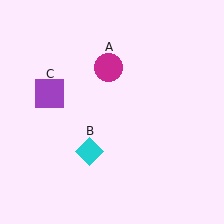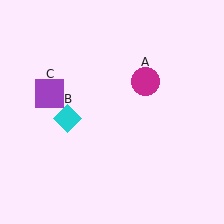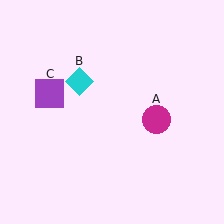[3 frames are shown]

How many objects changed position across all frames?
2 objects changed position: magenta circle (object A), cyan diamond (object B).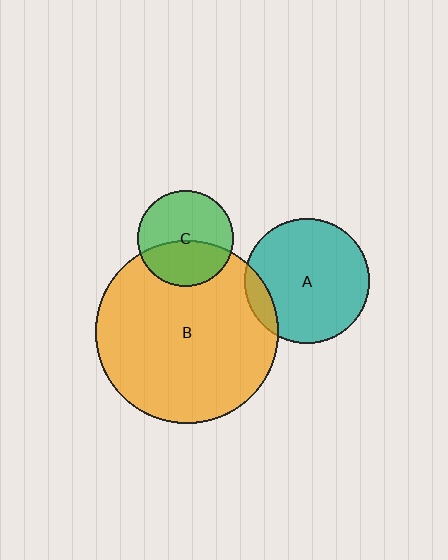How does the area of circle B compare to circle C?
Approximately 3.7 times.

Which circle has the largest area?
Circle B (orange).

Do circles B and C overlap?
Yes.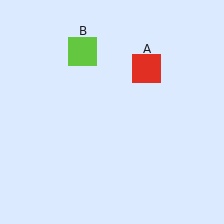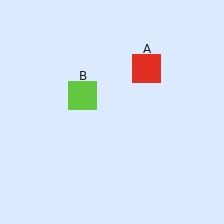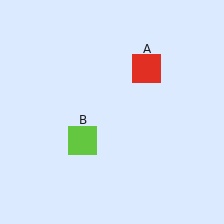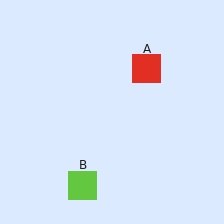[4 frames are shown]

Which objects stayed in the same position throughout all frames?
Red square (object A) remained stationary.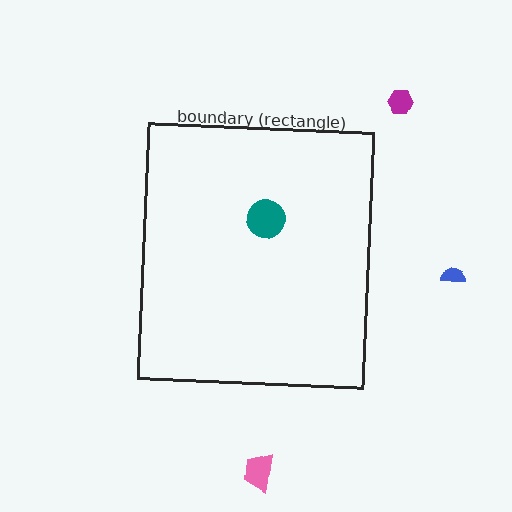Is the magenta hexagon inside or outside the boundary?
Outside.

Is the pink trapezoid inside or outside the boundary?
Outside.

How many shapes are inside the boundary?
1 inside, 3 outside.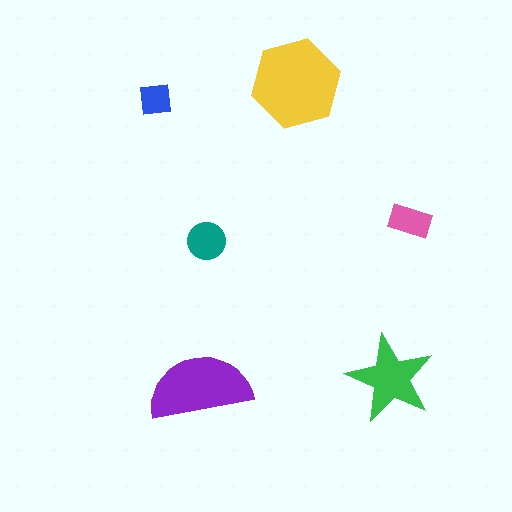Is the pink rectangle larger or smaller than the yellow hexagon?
Smaller.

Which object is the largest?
The yellow hexagon.